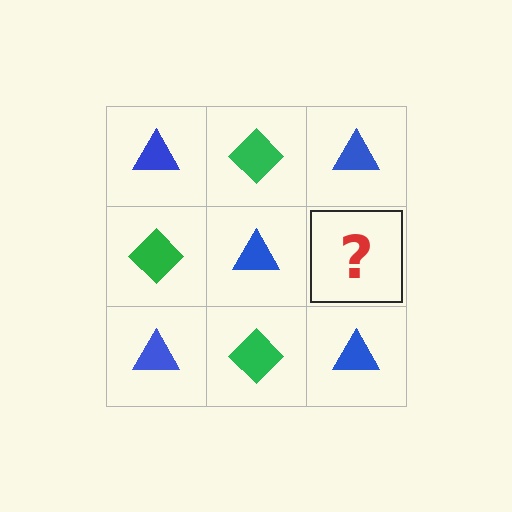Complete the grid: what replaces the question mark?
The question mark should be replaced with a green diamond.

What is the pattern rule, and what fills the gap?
The rule is that it alternates blue triangle and green diamond in a checkerboard pattern. The gap should be filled with a green diamond.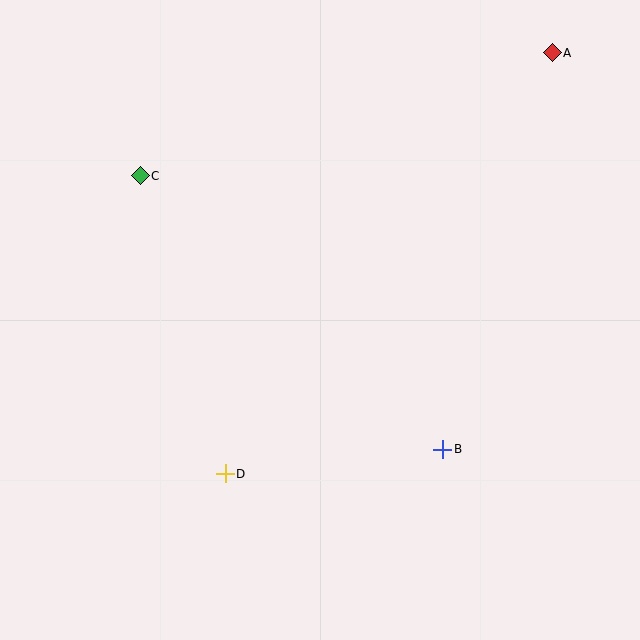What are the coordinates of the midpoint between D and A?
The midpoint between D and A is at (389, 263).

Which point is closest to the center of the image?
Point B at (443, 449) is closest to the center.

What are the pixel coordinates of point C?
Point C is at (140, 176).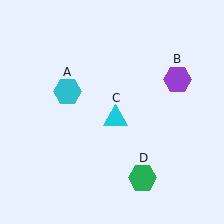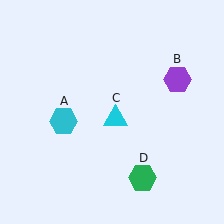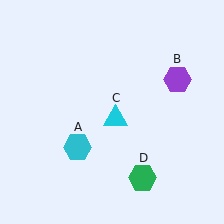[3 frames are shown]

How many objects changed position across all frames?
1 object changed position: cyan hexagon (object A).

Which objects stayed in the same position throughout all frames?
Purple hexagon (object B) and cyan triangle (object C) and green hexagon (object D) remained stationary.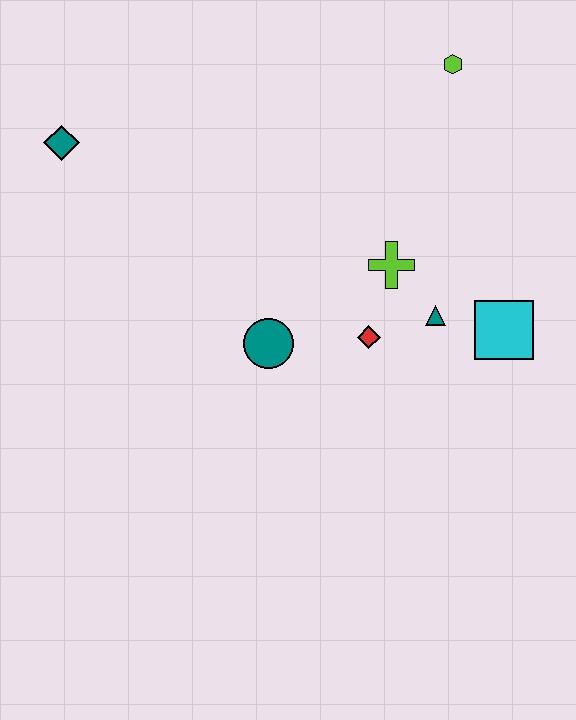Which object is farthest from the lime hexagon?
The teal diamond is farthest from the lime hexagon.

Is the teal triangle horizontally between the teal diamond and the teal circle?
No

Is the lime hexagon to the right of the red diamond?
Yes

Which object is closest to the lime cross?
The teal triangle is closest to the lime cross.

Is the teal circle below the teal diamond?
Yes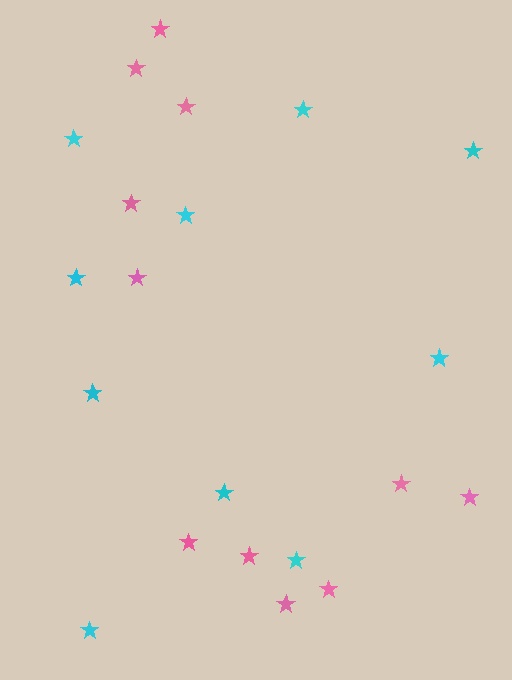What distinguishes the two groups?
There are 2 groups: one group of pink stars (11) and one group of cyan stars (10).